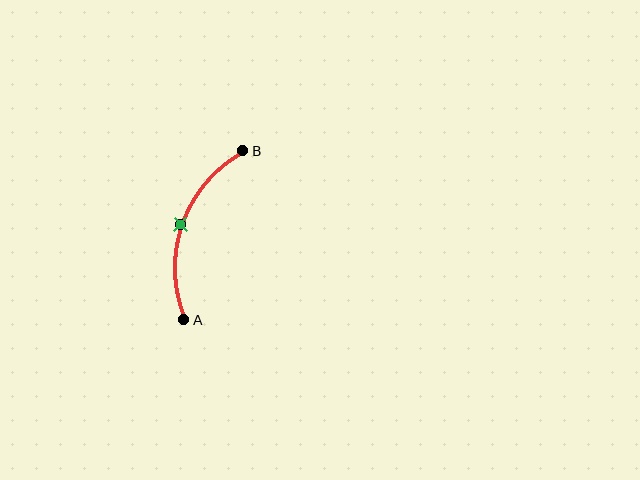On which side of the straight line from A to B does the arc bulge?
The arc bulges to the left of the straight line connecting A and B.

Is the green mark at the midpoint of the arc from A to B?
Yes. The green mark lies on the arc at equal arc-length from both A and B — it is the arc midpoint.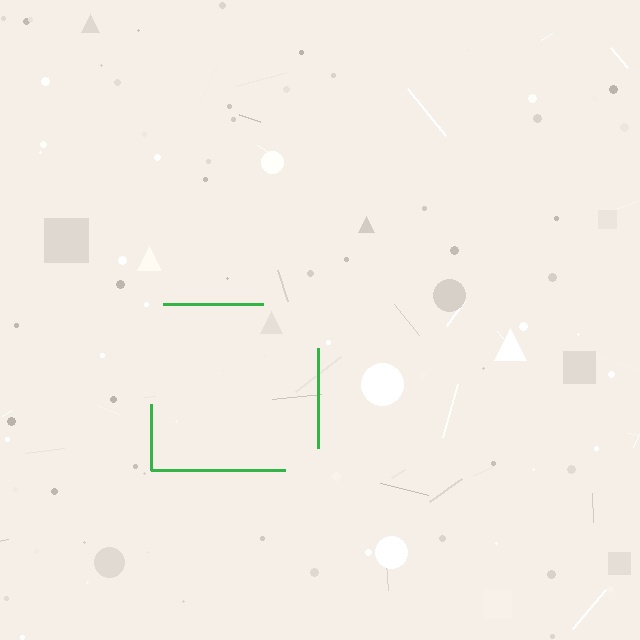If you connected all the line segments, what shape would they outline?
They would outline a square.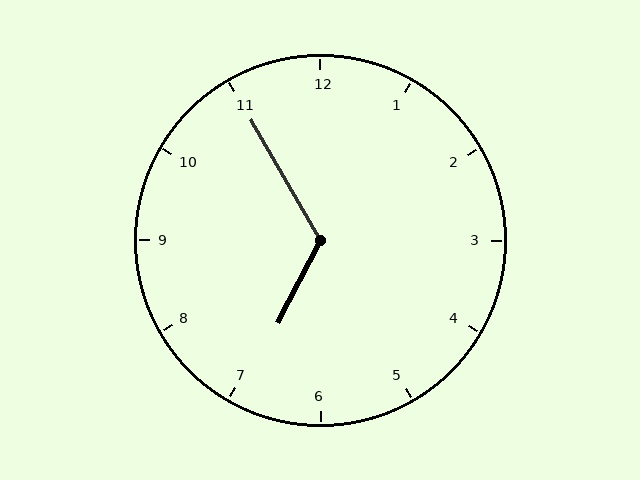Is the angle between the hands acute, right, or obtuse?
It is obtuse.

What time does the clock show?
6:55.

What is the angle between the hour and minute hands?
Approximately 122 degrees.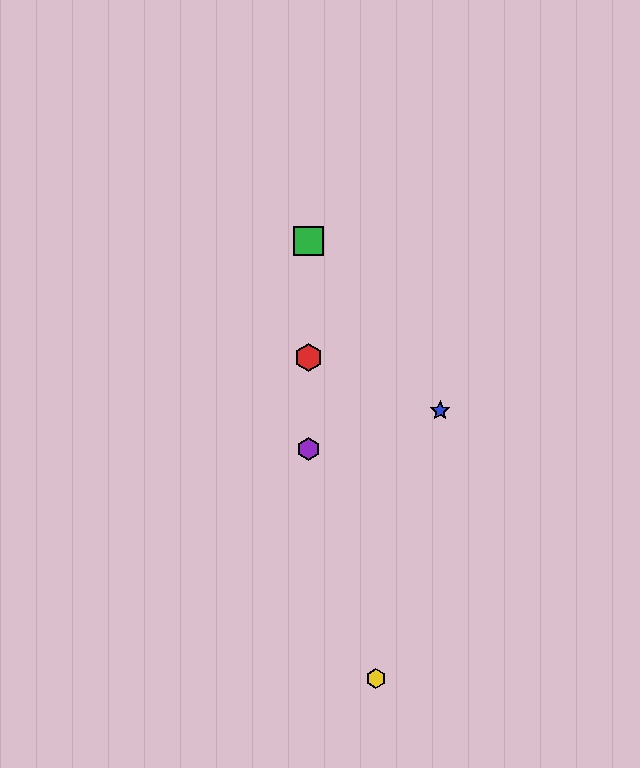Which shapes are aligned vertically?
The red hexagon, the green square, the purple hexagon are aligned vertically.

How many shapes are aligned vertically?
3 shapes (the red hexagon, the green square, the purple hexagon) are aligned vertically.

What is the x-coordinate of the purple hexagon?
The purple hexagon is at x≈308.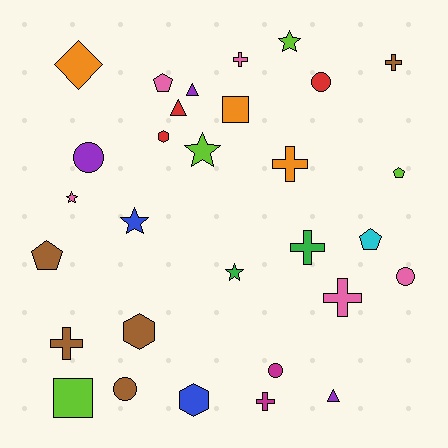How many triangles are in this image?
There are 3 triangles.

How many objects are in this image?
There are 30 objects.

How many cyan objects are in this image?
There is 1 cyan object.